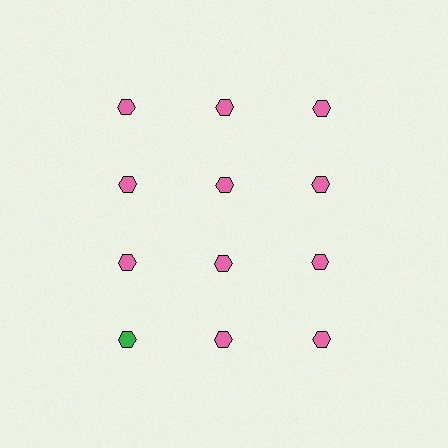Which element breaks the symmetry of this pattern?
The green hexagon in the fourth row, leftmost column breaks the symmetry. All other shapes are pink hexagons.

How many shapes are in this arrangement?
There are 12 shapes arranged in a grid pattern.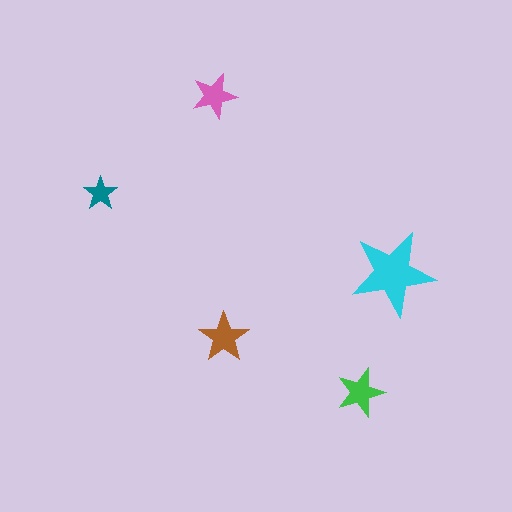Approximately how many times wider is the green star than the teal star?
About 1.5 times wider.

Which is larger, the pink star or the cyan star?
The cyan one.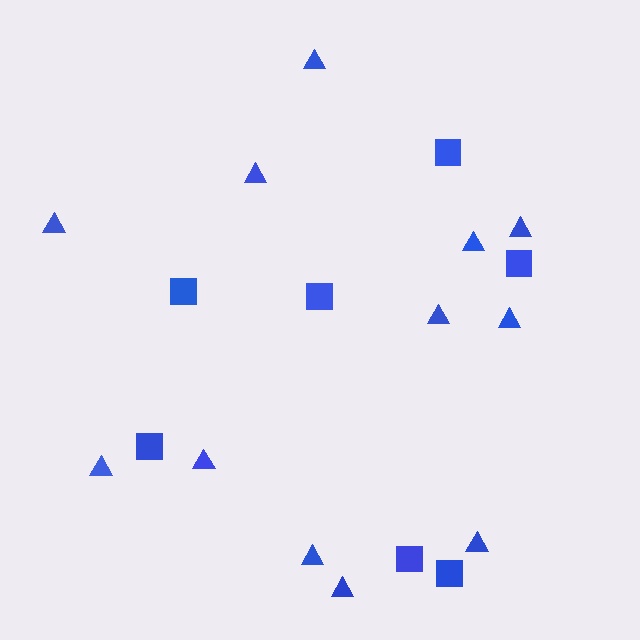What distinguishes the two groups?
There are 2 groups: one group of squares (7) and one group of triangles (12).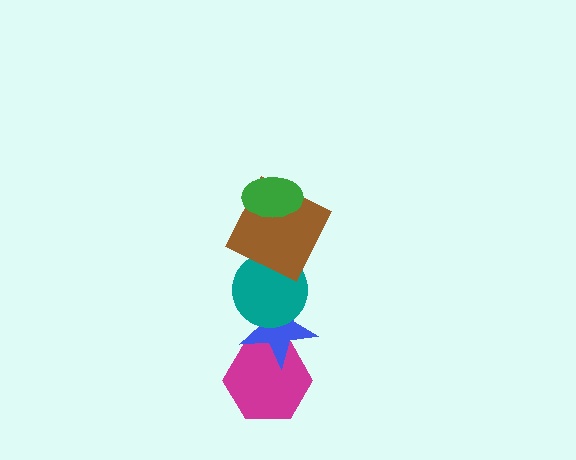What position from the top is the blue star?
The blue star is 4th from the top.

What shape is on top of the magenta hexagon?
The blue star is on top of the magenta hexagon.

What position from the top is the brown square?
The brown square is 2nd from the top.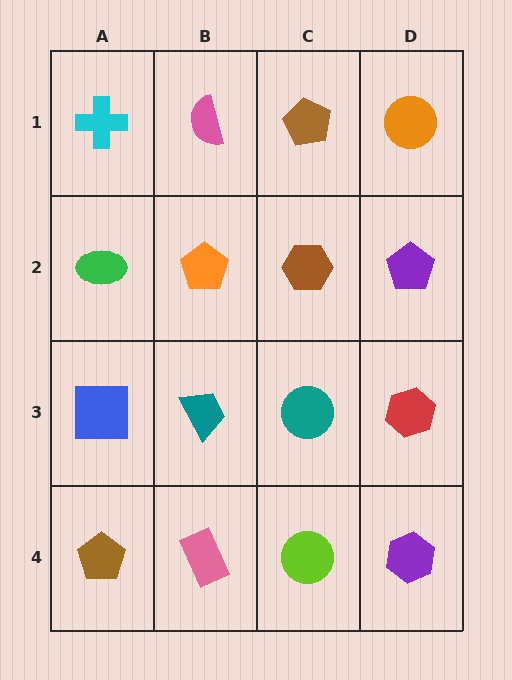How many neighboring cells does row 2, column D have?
3.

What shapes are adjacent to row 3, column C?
A brown hexagon (row 2, column C), a lime circle (row 4, column C), a teal trapezoid (row 3, column B), a red hexagon (row 3, column D).